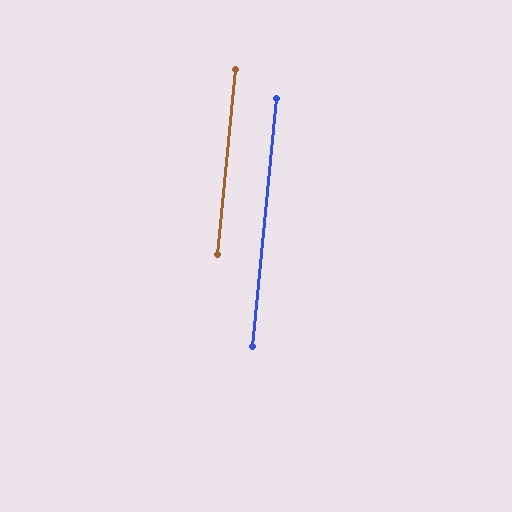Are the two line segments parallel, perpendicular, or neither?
Parallel — their directions differ by only 0.1°.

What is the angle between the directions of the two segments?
Approximately 0 degrees.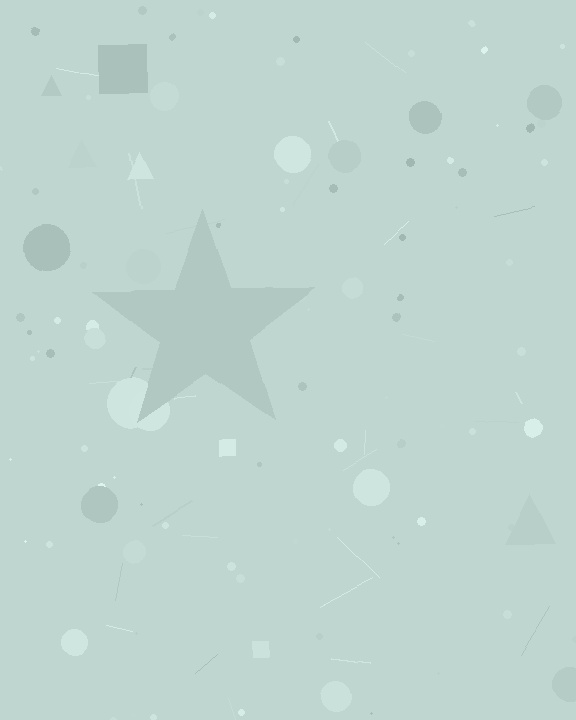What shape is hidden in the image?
A star is hidden in the image.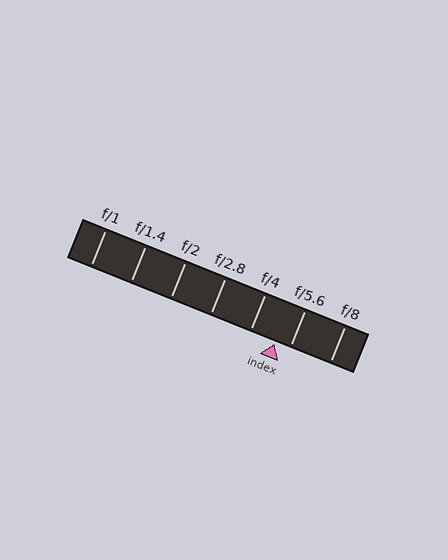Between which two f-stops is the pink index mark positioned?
The index mark is between f/4 and f/5.6.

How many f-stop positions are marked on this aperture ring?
There are 7 f-stop positions marked.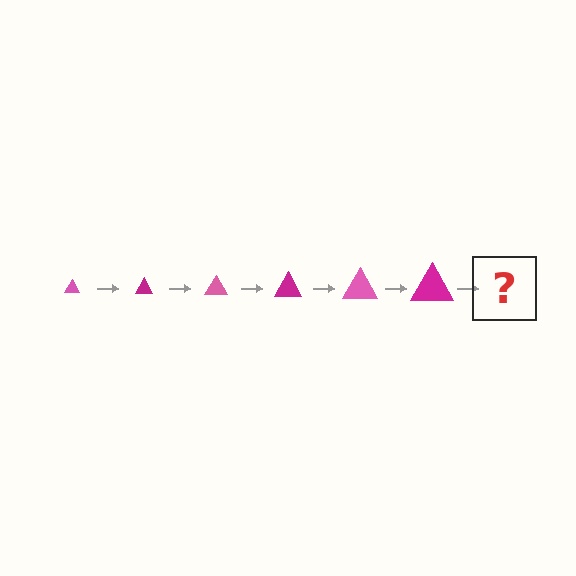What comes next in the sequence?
The next element should be a pink triangle, larger than the previous one.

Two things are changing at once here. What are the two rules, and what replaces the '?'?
The two rules are that the triangle grows larger each step and the color cycles through pink and magenta. The '?' should be a pink triangle, larger than the previous one.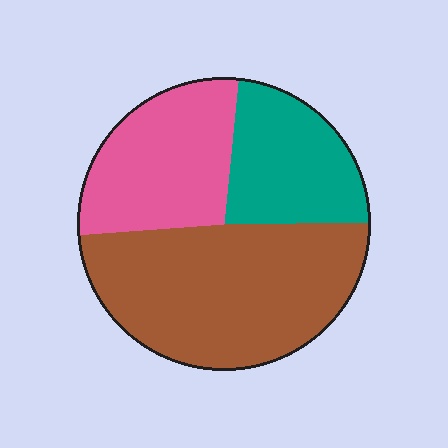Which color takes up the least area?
Teal, at roughly 25%.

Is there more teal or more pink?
Pink.